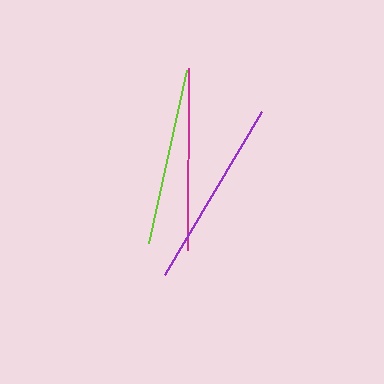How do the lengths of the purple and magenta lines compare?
The purple and magenta lines are approximately the same length.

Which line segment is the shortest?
The lime line is the shortest at approximately 177 pixels.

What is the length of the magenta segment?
The magenta segment is approximately 182 pixels long.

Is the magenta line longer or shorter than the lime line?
The magenta line is longer than the lime line.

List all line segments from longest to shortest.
From longest to shortest: purple, magenta, lime.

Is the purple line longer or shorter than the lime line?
The purple line is longer than the lime line.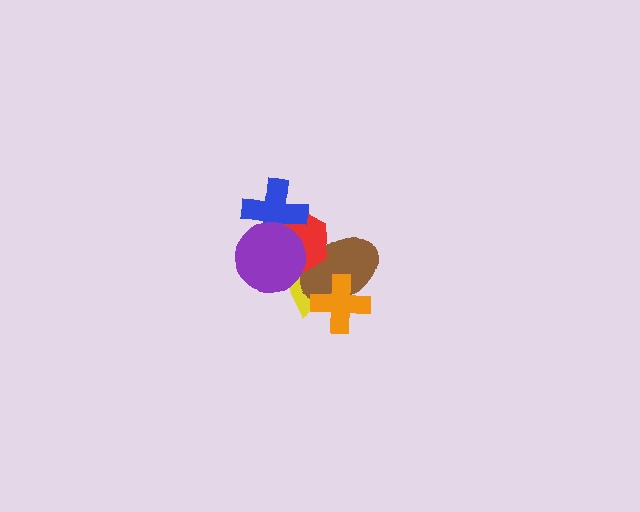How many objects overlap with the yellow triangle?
5 objects overlap with the yellow triangle.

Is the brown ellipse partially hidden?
Yes, it is partially covered by another shape.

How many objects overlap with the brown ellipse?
3 objects overlap with the brown ellipse.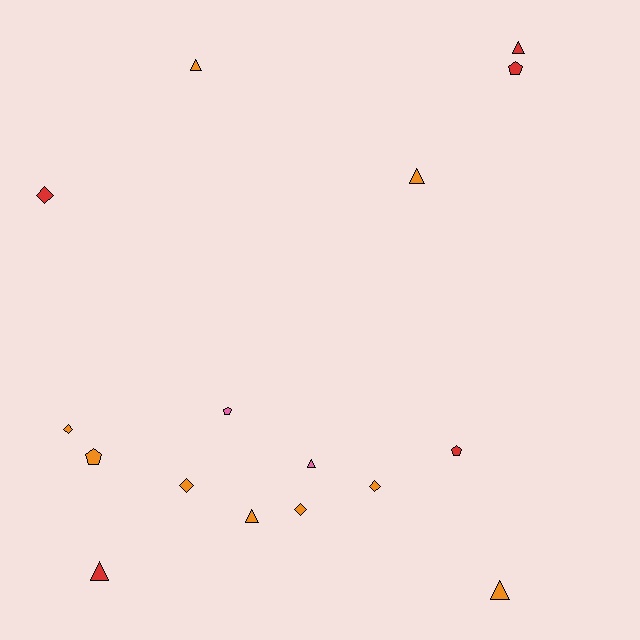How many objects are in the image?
There are 16 objects.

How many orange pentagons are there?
There is 1 orange pentagon.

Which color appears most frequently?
Orange, with 9 objects.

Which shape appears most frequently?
Triangle, with 7 objects.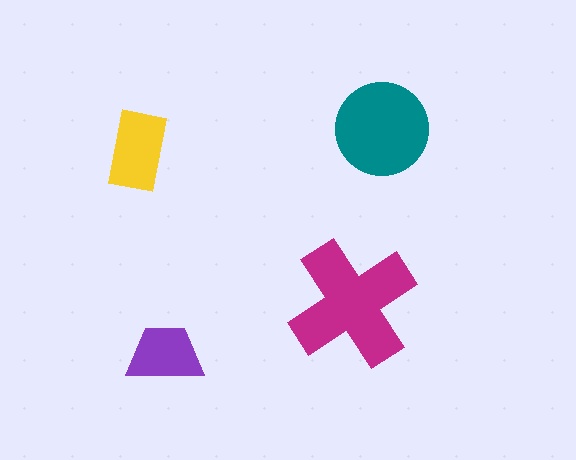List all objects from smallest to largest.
The purple trapezoid, the yellow rectangle, the teal circle, the magenta cross.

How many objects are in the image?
There are 4 objects in the image.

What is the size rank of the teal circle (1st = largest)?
2nd.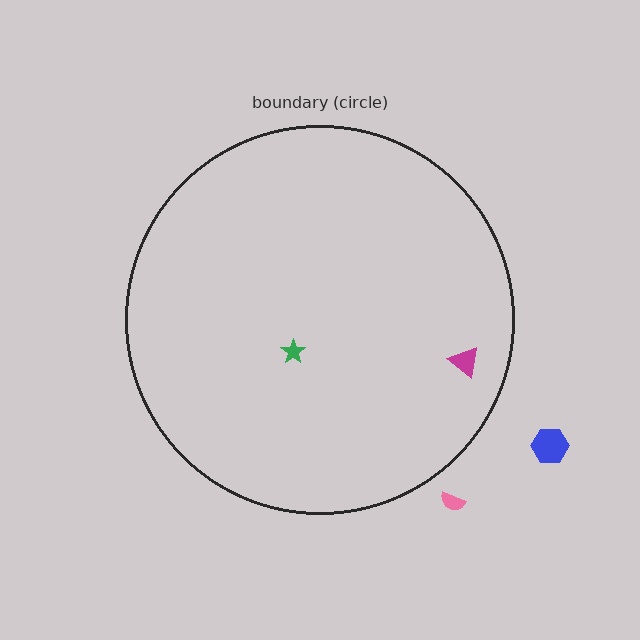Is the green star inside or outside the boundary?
Inside.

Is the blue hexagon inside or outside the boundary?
Outside.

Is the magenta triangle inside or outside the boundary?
Inside.